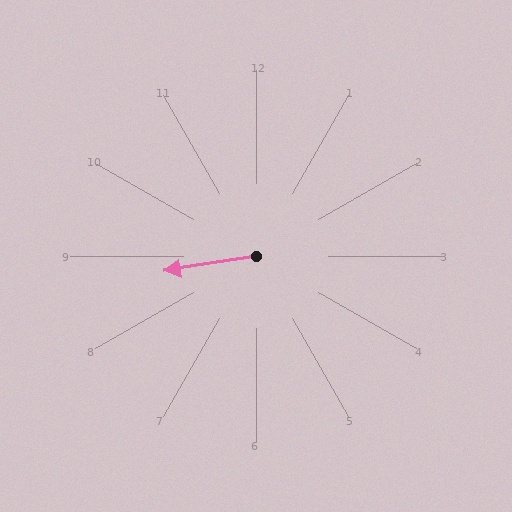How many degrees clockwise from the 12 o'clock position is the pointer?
Approximately 261 degrees.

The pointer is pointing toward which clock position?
Roughly 9 o'clock.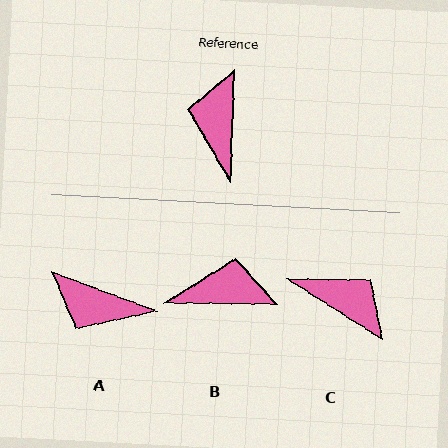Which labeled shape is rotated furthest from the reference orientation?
C, about 121 degrees away.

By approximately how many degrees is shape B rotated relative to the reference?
Approximately 88 degrees clockwise.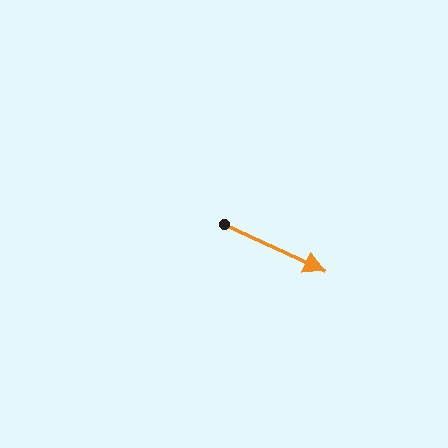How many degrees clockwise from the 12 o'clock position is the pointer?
Approximately 115 degrees.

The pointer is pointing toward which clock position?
Roughly 4 o'clock.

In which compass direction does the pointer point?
Southeast.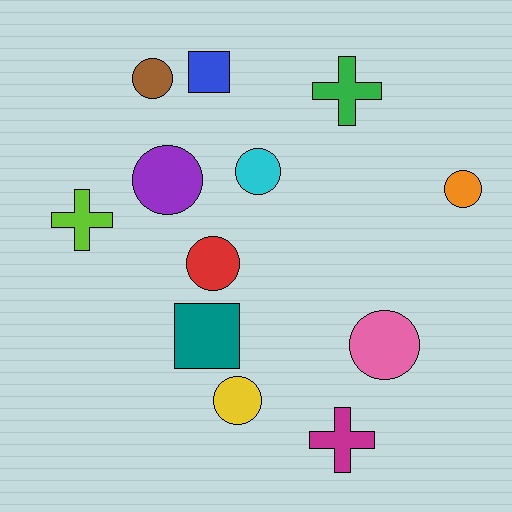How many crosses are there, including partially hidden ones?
There are 3 crosses.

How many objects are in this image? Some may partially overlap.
There are 12 objects.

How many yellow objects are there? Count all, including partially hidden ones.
There is 1 yellow object.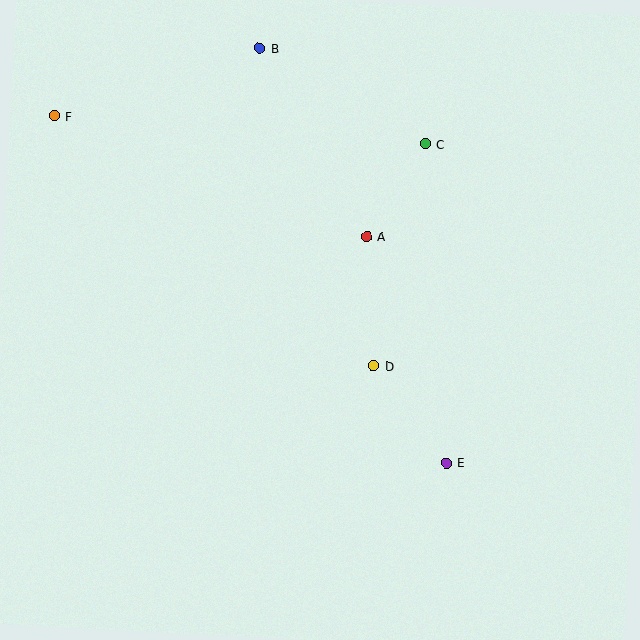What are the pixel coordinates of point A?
Point A is at (367, 237).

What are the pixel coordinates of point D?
Point D is at (374, 366).